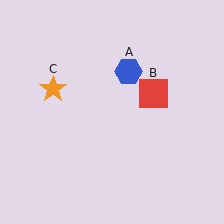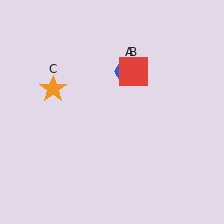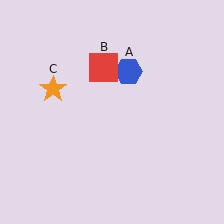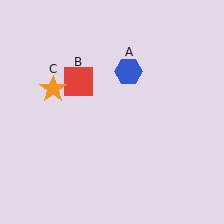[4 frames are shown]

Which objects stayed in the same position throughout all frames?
Blue hexagon (object A) and orange star (object C) remained stationary.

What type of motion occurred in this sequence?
The red square (object B) rotated counterclockwise around the center of the scene.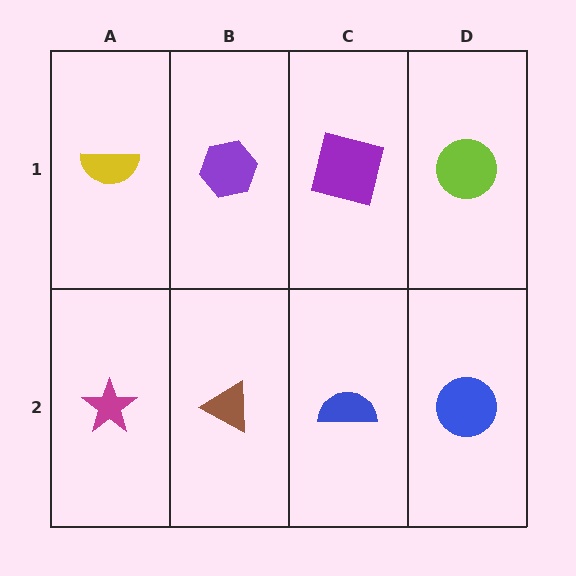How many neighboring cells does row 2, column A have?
2.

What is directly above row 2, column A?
A yellow semicircle.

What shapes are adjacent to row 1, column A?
A magenta star (row 2, column A), a purple hexagon (row 1, column B).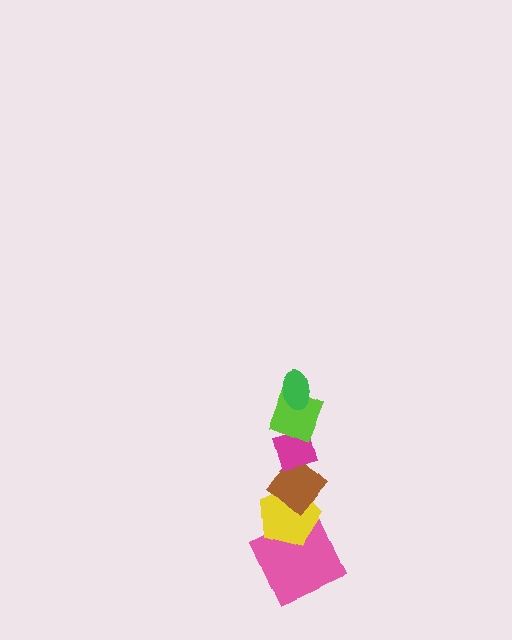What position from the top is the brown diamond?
The brown diamond is 4th from the top.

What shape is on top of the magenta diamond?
The lime diamond is on top of the magenta diamond.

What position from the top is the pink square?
The pink square is 6th from the top.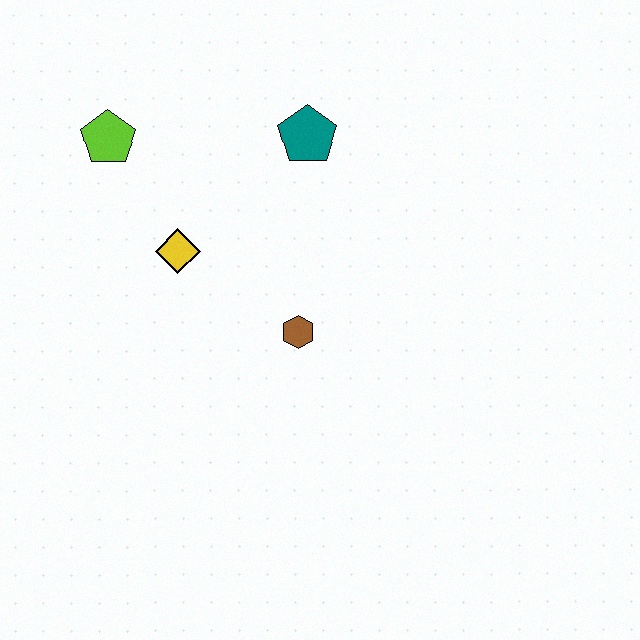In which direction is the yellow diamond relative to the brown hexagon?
The yellow diamond is to the left of the brown hexagon.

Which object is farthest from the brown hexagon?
The lime pentagon is farthest from the brown hexagon.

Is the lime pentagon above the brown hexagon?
Yes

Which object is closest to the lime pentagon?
The yellow diamond is closest to the lime pentagon.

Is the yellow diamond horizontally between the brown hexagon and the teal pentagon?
No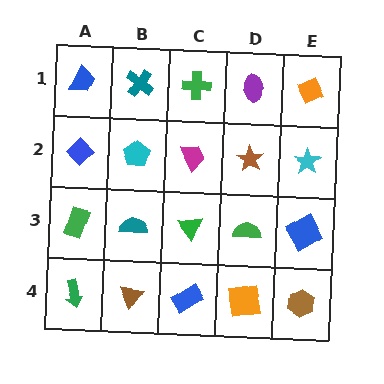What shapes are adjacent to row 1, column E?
A cyan star (row 2, column E), a purple ellipse (row 1, column D).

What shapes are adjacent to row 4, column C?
A green triangle (row 3, column C), a brown triangle (row 4, column B), an orange square (row 4, column D).